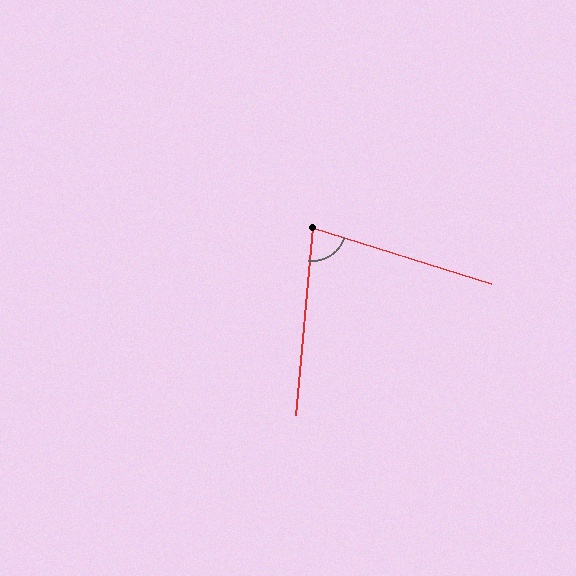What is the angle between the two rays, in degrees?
Approximately 78 degrees.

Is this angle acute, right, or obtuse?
It is acute.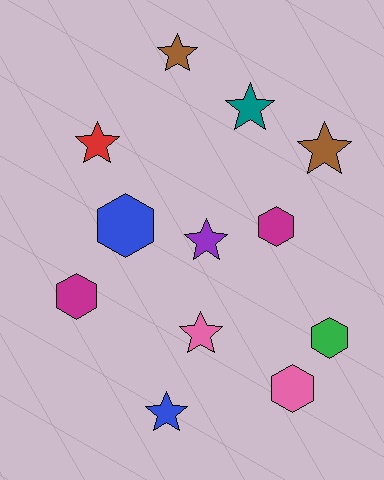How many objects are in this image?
There are 12 objects.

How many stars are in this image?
There are 7 stars.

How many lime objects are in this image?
There are no lime objects.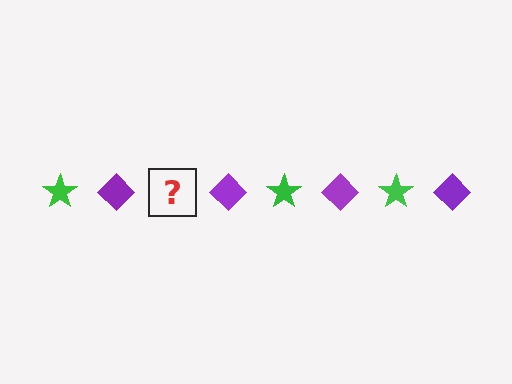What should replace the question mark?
The question mark should be replaced with a green star.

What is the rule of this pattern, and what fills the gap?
The rule is that the pattern alternates between green star and purple diamond. The gap should be filled with a green star.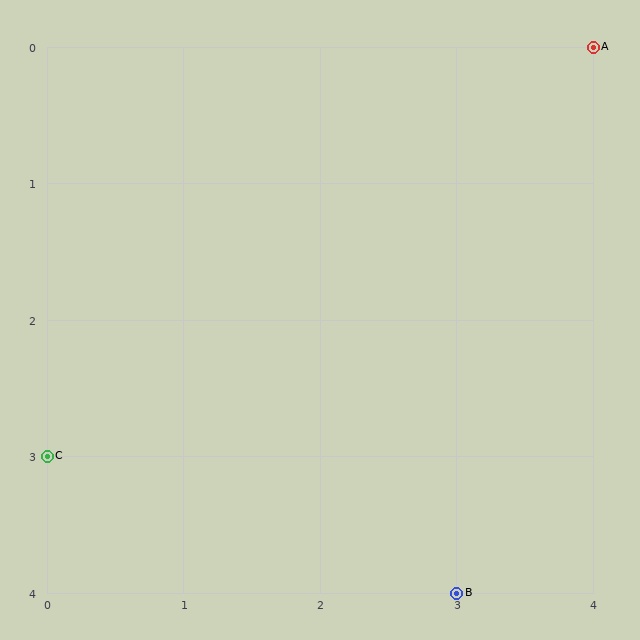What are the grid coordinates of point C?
Point C is at grid coordinates (0, 3).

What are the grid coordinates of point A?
Point A is at grid coordinates (4, 0).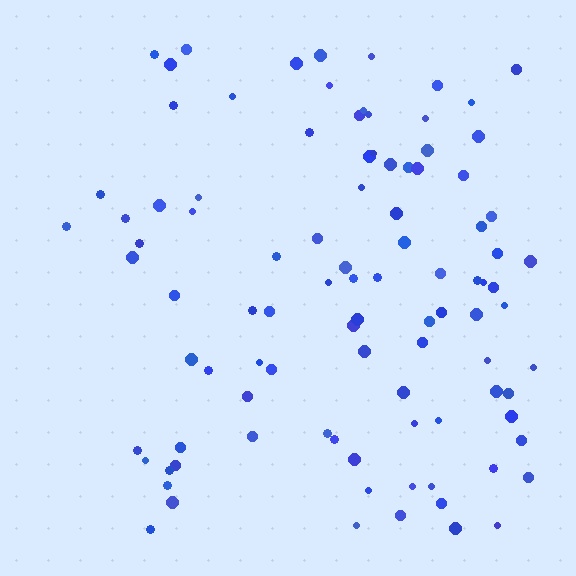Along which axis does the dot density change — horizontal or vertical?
Horizontal.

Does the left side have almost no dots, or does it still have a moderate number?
Still a moderate number, just noticeably fewer than the right.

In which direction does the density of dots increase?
From left to right, with the right side densest.